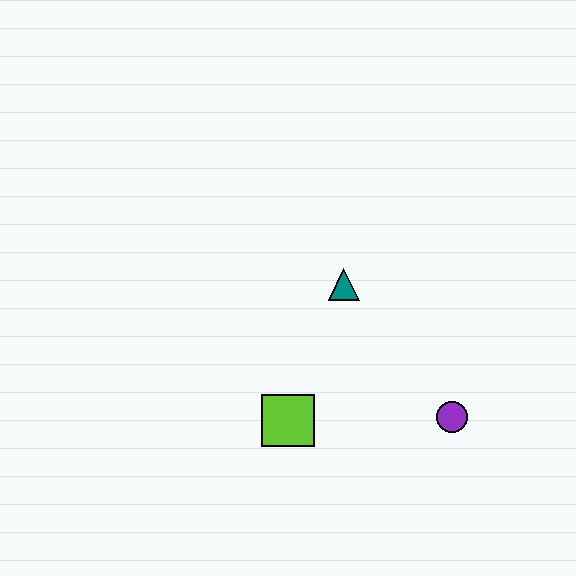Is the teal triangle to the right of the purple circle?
No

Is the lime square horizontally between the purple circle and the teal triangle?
No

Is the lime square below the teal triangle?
Yes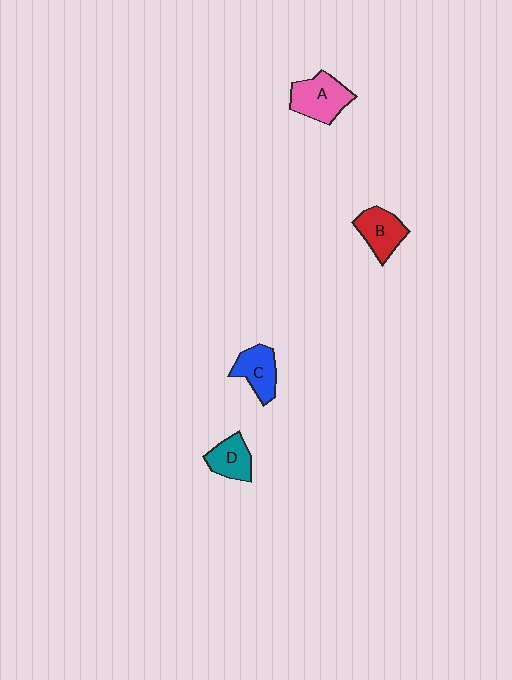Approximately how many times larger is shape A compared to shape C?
Approximately 1.3 times.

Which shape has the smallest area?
Shape D (teal).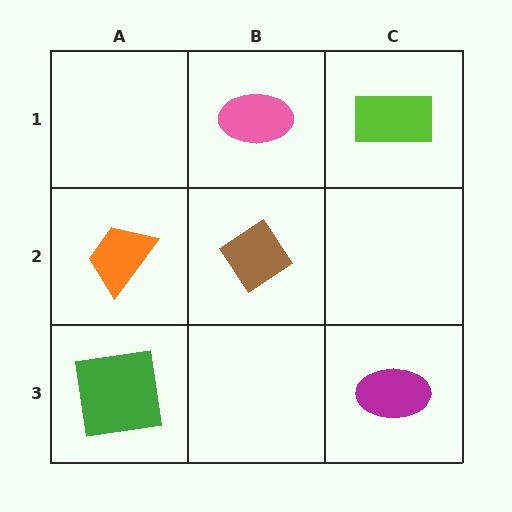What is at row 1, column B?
A pink ellipse.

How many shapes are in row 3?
2 shapes.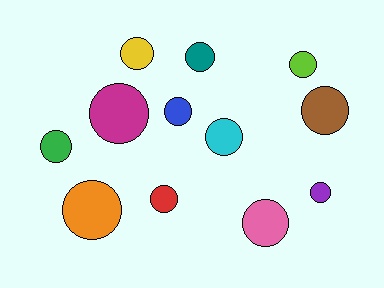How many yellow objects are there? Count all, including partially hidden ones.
There is 1 yellow object.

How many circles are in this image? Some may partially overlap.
There are 12 circles.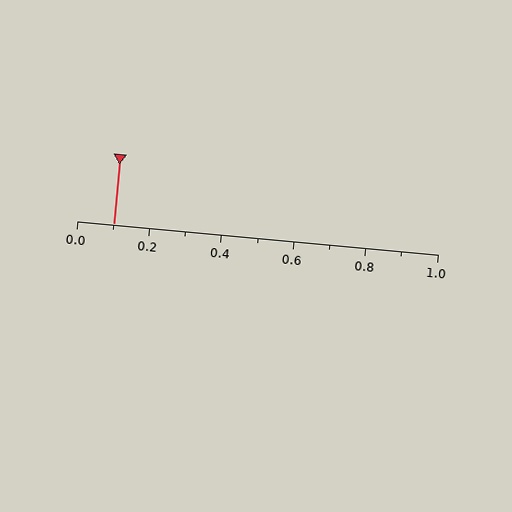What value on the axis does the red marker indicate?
The marker indicates approximately 0.1.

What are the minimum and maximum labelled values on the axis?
The axis runs from 0.0 to 1.0.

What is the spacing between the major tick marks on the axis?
The major ticks are spaced 0.2 apart.